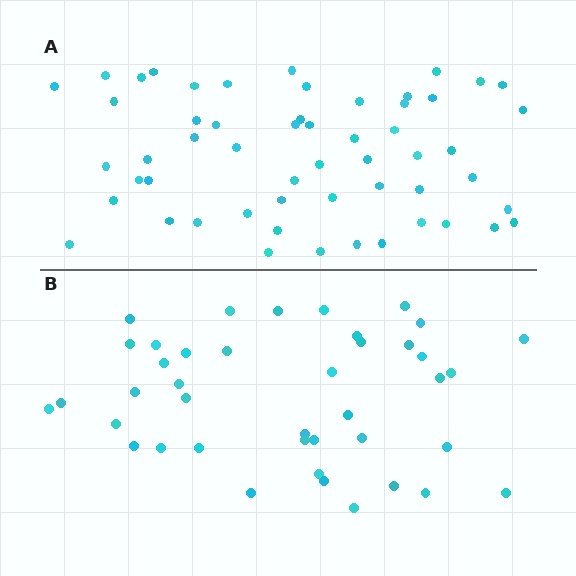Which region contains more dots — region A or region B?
Region A (the top region) has more dots.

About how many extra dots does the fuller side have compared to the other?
Region A has approximately 15 more dots than region B.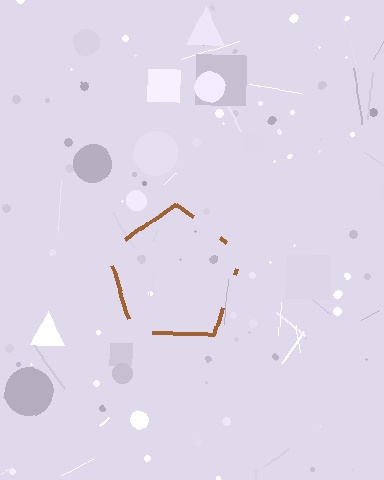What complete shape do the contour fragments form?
The contour fragments form a pentagon.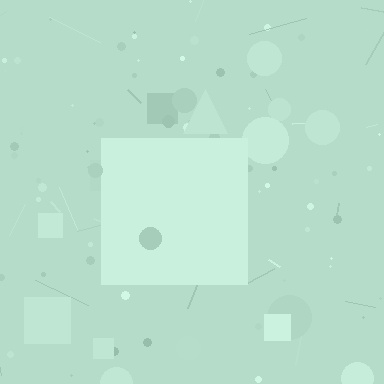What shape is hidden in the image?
A square is hidden in the image.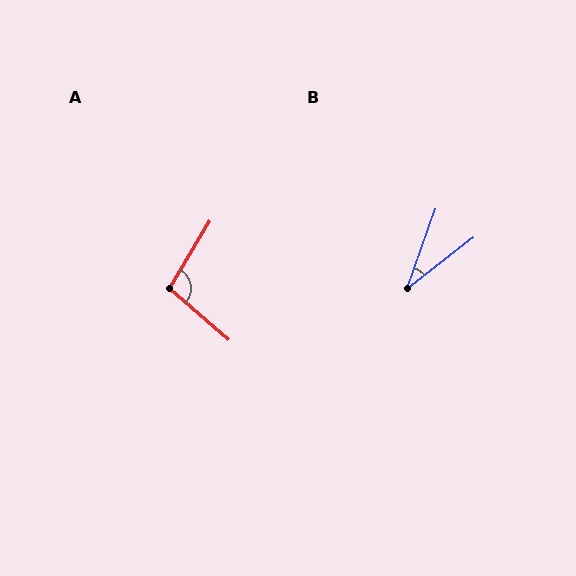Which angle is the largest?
A, at approximately 100 degrees.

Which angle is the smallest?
B, at approximately 32 degrees.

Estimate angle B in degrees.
Approximately 32 degrees.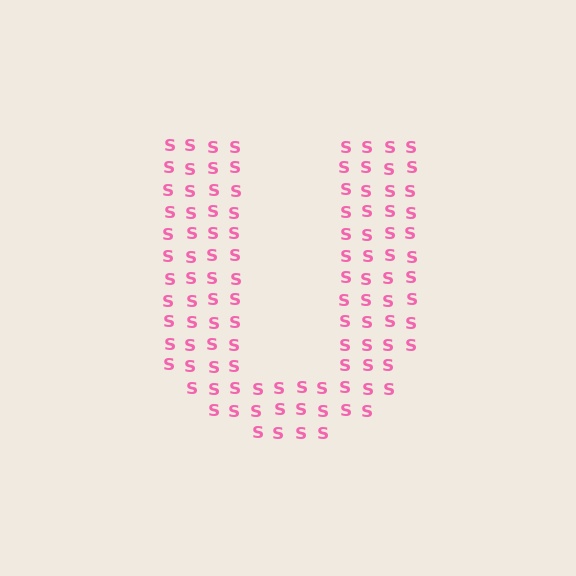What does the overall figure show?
The overall figure shows the letter U.